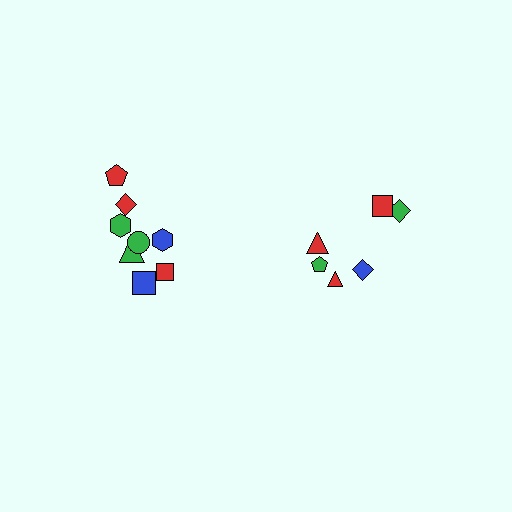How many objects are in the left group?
There are 8 objects.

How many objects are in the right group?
There are 6 objects.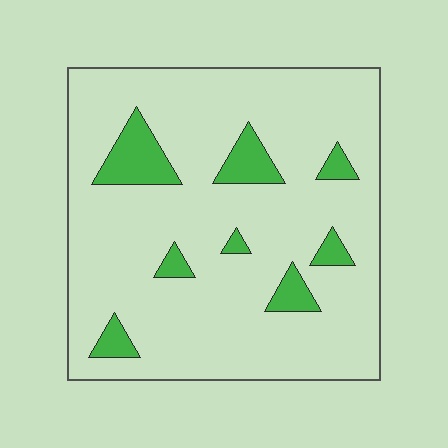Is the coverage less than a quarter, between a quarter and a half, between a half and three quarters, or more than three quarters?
Less than a quarter.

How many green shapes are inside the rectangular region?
8.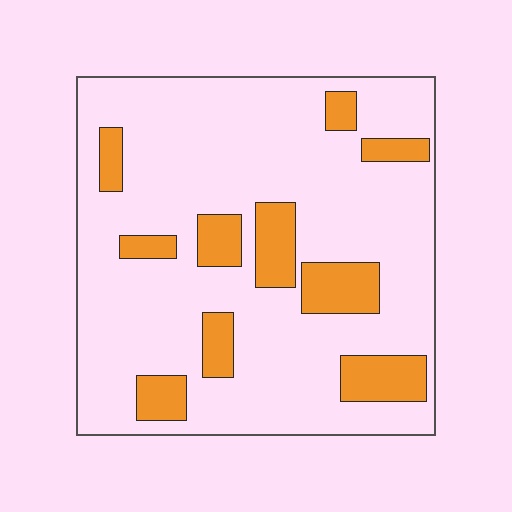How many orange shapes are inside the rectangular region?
10.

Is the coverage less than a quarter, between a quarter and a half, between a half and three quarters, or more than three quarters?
Less than a quarter.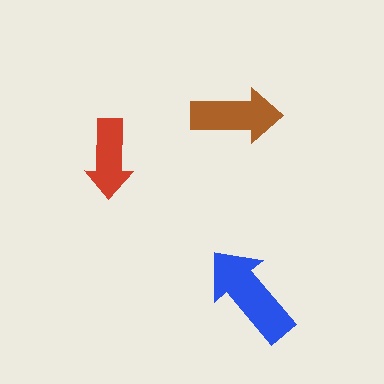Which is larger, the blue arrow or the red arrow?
The blue one.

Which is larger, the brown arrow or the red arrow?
The brown one.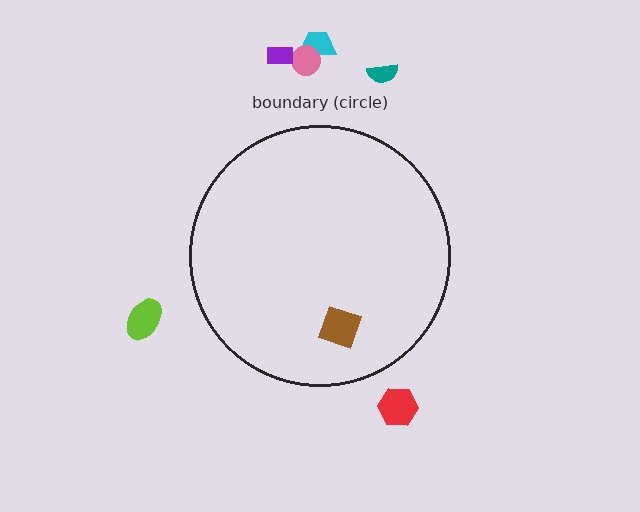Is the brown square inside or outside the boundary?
Inside.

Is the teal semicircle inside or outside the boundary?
Outside.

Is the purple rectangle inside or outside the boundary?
Outside.